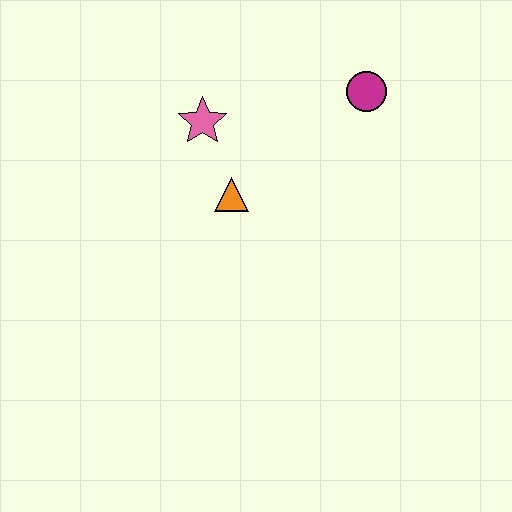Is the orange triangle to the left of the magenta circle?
Yes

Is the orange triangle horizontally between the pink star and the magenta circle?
Yes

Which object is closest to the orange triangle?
The pink star is closest to the orange triangle.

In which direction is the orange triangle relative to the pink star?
The orange triangle is below the pink star.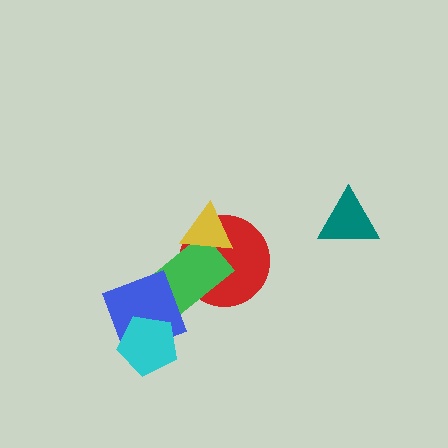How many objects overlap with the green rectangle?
3 objects overlap with the green rectangle.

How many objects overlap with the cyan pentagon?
1 object overlaps with the cyan pentagon.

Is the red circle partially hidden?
Yes, it is partially covered by another shape.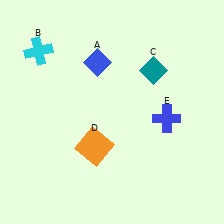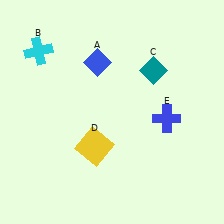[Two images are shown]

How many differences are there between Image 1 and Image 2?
There is 1 difference between the two images.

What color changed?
The square (D) changed from orange in Image 1 to yellow in Image 2.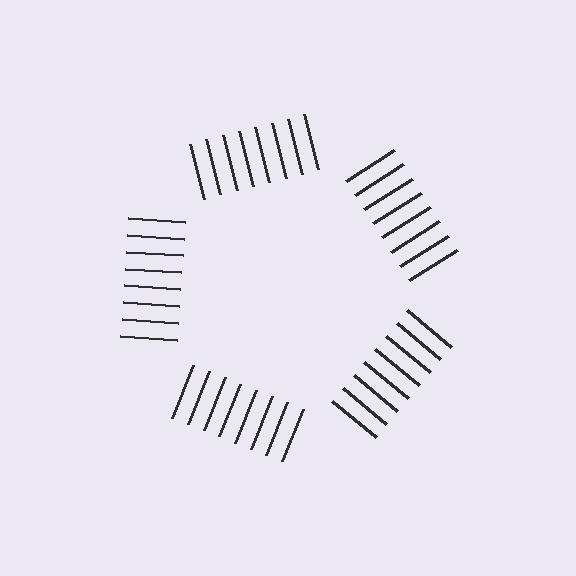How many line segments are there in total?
40 — 8 along each of the 5 edges.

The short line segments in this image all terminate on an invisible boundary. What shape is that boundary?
An illusory pentagon — the line segments terminate on its edges but no continuous stroke is drawn.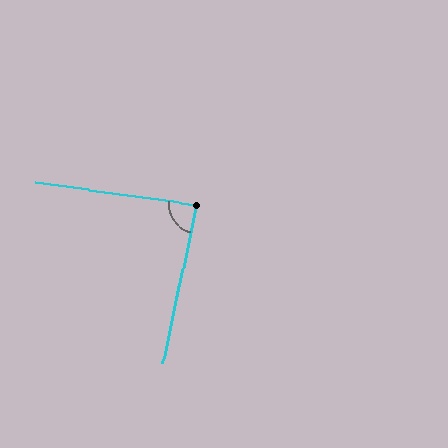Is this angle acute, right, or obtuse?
It is approximately a right angle.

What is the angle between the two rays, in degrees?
Approximately 86 degrees.